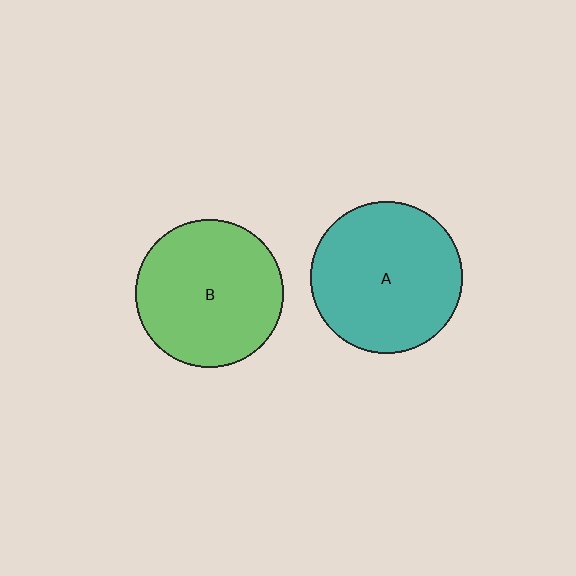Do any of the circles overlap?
No, none of the circles overlap.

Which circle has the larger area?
Circle A (teal).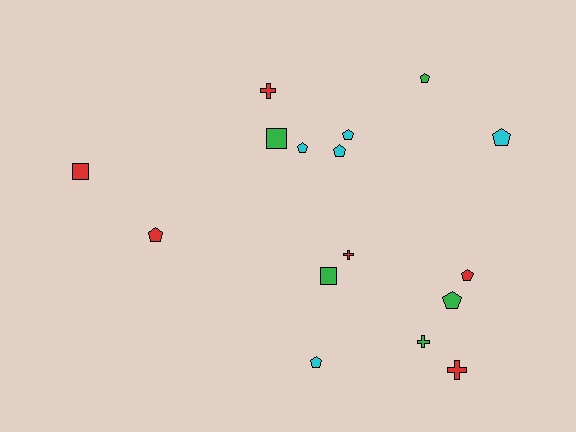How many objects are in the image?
There are 16 objects.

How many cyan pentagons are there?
There are 5 cyan pentagons.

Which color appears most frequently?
Red, with 6 objects.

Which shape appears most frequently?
Pentagon, with 9 objects.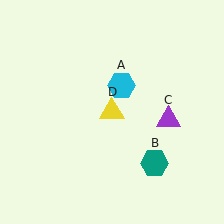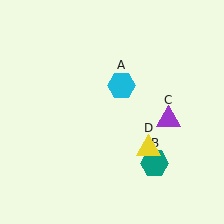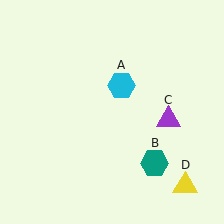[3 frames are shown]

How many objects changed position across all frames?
1 object changed position: yellow triangle (object D).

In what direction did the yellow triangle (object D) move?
The yellow triangle (object D) moved down and to the right.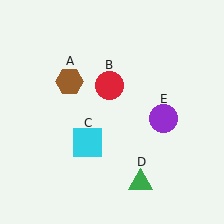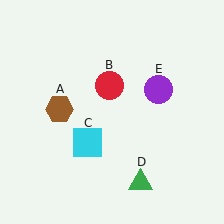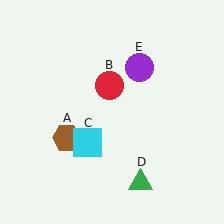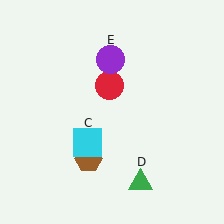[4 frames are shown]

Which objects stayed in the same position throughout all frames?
Red circle (object B) and cyan square (object C) and green triangle (object D) remained stationary.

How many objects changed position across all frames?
2 objects changed position: brown hexagon (object A), purple circle (object E).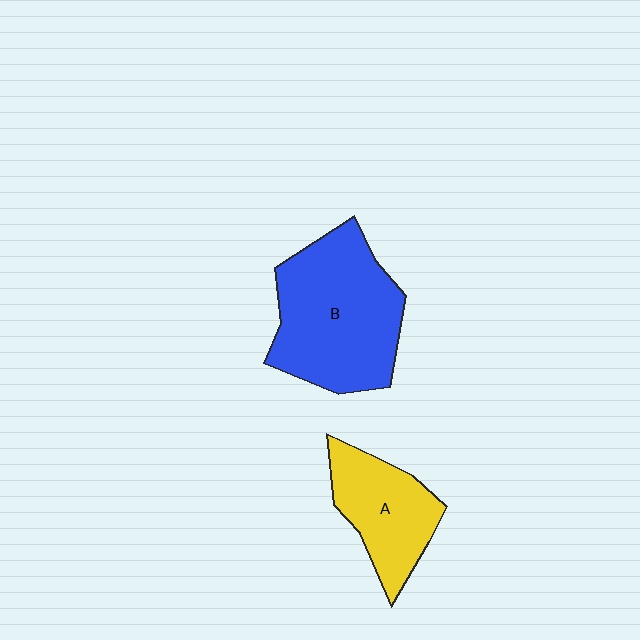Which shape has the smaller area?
Shape A (yellow).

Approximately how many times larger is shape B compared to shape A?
Approximately 1.7 times.